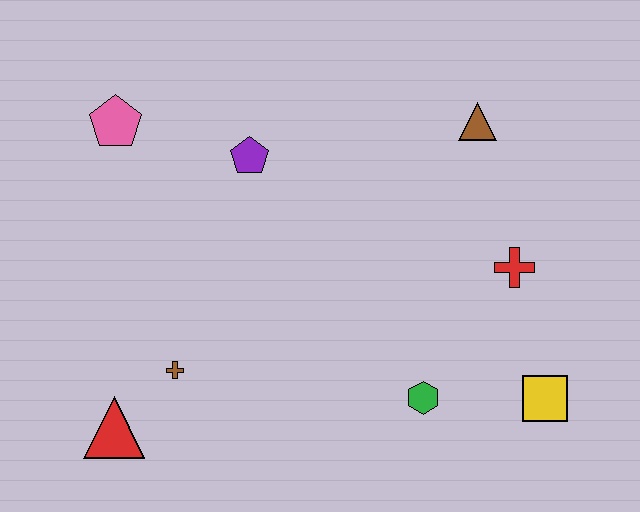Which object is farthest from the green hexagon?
The pink pentagon is farthest from the green hexagon.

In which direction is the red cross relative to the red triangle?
The red cross is to the right of the red triangle.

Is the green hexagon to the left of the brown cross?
No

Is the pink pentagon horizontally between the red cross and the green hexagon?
No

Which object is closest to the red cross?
The yellow square is closest to the red cross.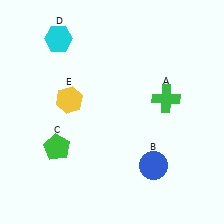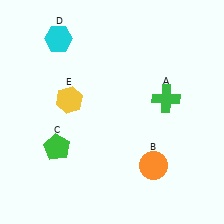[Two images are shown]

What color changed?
The circle (B) changed from blue in Image 1 to orange in Image 2.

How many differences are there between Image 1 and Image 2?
There is 1 difference between the two images.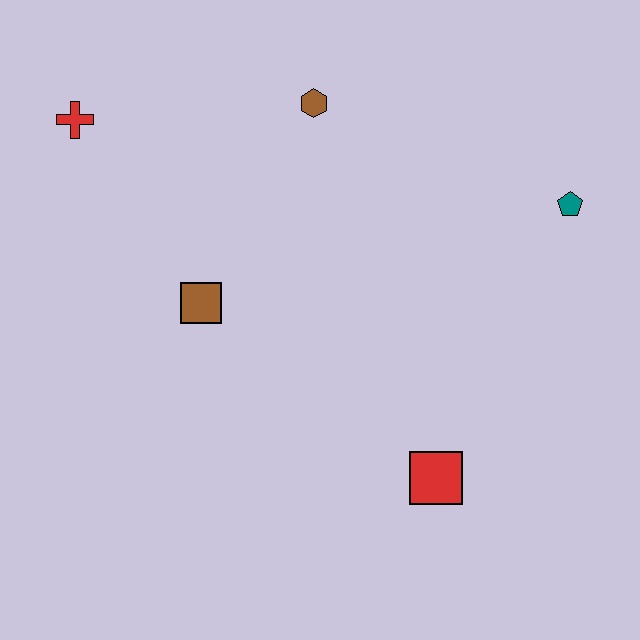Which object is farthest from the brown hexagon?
The red square is farthest from the brown hexagon.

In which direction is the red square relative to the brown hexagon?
The red square is below the brown hexagon.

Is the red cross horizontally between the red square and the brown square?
No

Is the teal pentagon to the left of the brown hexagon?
No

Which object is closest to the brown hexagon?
The brown square is closest to the brown hexagon.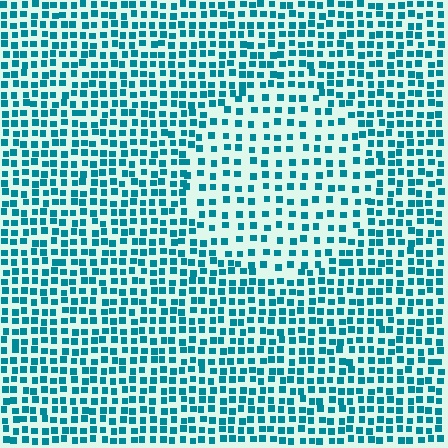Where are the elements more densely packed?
The elements are more densely packed outside the circle boundary.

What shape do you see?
I see a circle.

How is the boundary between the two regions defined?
The boundary is defined by a change in element density (approximately 1.7x ratio). All elements are the same color, size, and shape.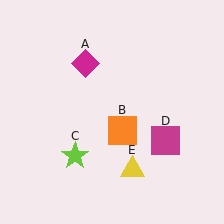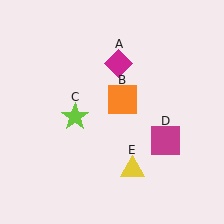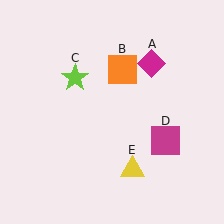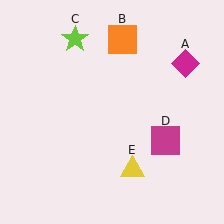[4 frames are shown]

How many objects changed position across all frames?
3 objects changed position: magenta diamond (object A), orange square (object B), lime star (object C).